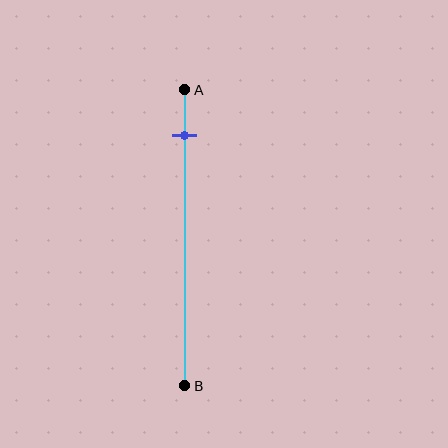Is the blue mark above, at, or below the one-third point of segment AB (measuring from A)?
The blue mark is above the one-third point of segment AB.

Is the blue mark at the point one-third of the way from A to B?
No, the mark is at about 15% from A, not at the 33% one-third point.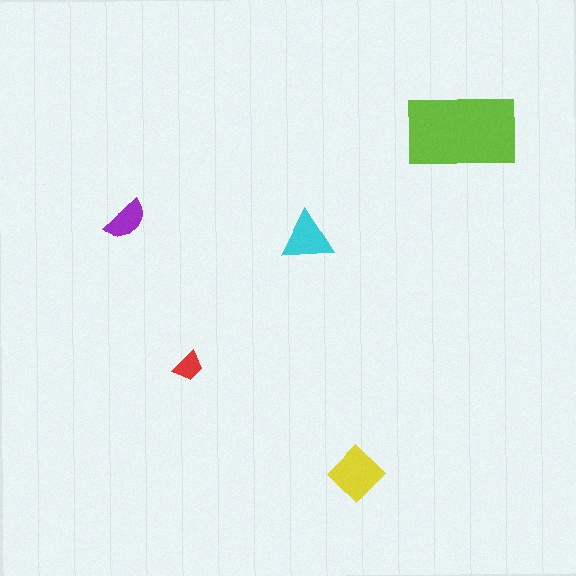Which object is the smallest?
The red trapezoid.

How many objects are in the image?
There are 5 objects in the image.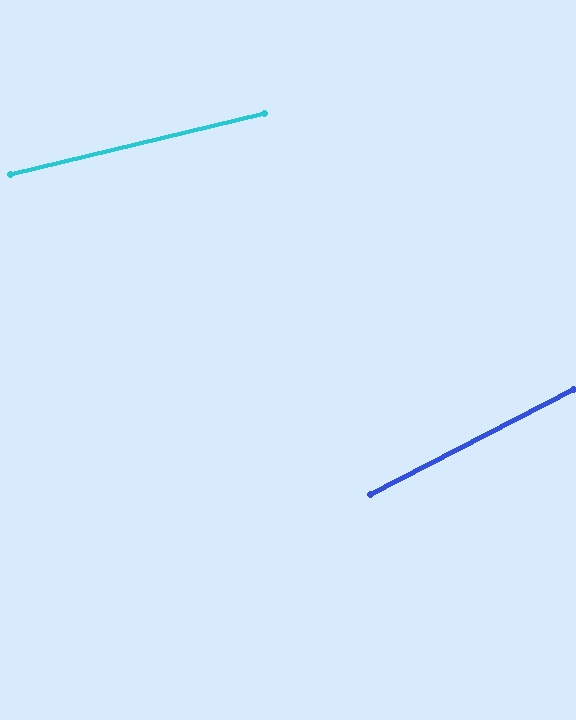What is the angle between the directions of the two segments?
Approximately 14 degrees.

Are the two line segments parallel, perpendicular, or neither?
Neither parallel nor perpendicular — they differ by about 14°.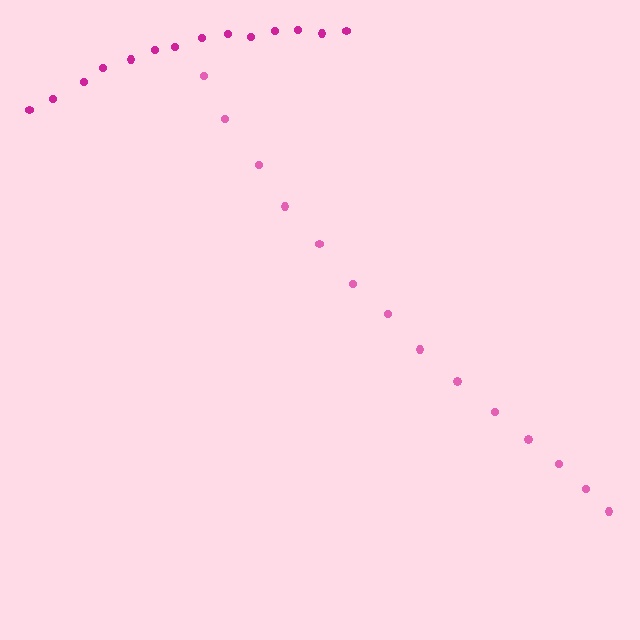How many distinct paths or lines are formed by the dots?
There are 2 distinct paths.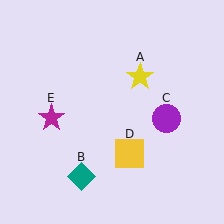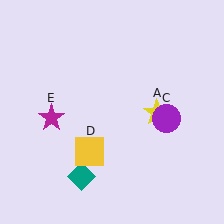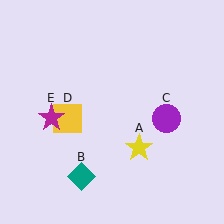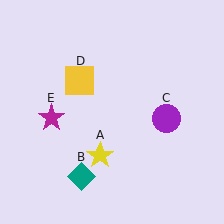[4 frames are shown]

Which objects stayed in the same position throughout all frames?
Teal diamond (object B) and purple circle (object C) and magenta star (object E) remained stationary.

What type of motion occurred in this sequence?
The yellow star (object A), yellow square (object D) rotated clockwise around the center of the scene.